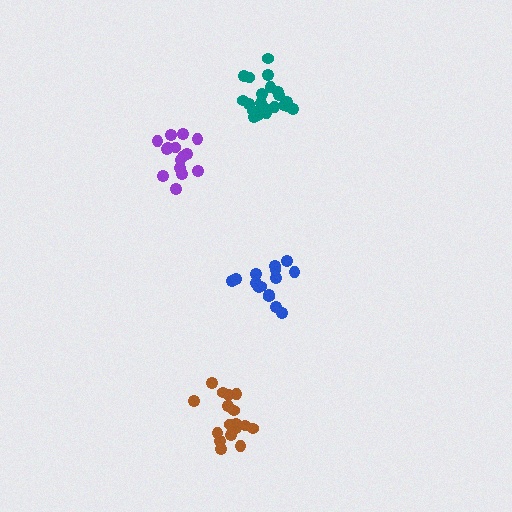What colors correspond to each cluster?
The clusters are colored: purple, brown, teal, blue.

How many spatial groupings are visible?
There are 4 spatial groupings.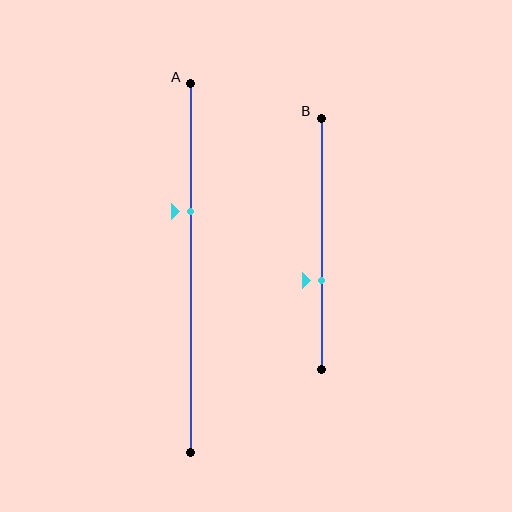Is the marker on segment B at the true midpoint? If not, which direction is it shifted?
No, the marker on segment B is shifted downward by about 15% of the segment length.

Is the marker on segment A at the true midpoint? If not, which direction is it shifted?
No, the marker on segment A is shifted upward by about 15% of the segment length.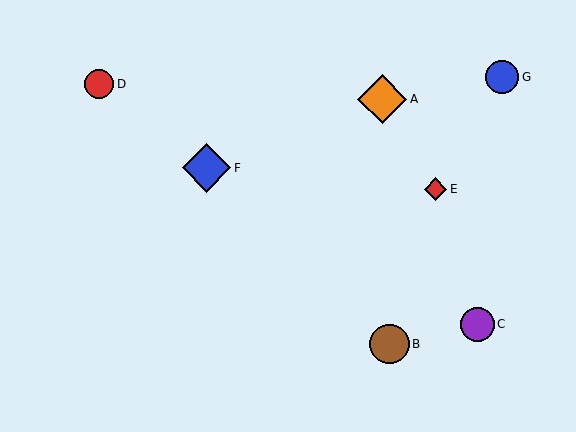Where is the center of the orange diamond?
The center of the orange diamond is at (382, 99).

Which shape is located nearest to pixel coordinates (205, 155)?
The blue diamond (labeled F) at (206, 168) is nearest to that location.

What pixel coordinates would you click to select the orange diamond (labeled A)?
Click at (382, 99) to select the orange diamond A.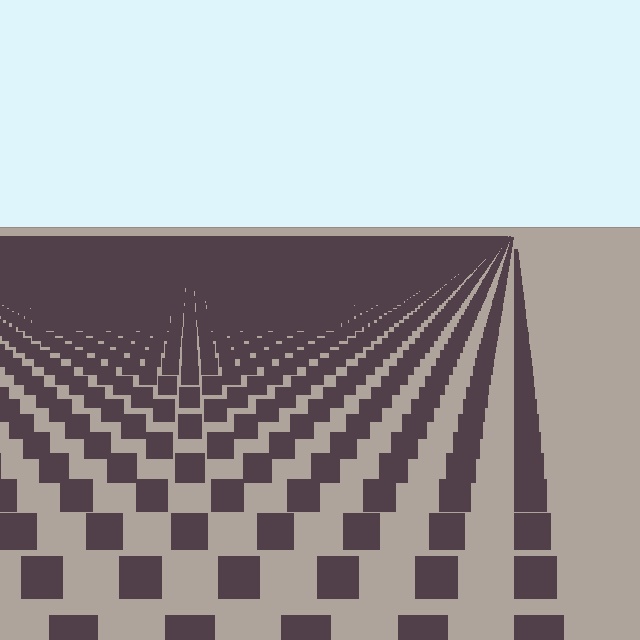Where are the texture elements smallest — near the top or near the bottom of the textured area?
Near the top.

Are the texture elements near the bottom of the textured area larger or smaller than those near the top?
Larger. Near the bottom, elements are closer to the viewer and appear at a bigger on-screen size.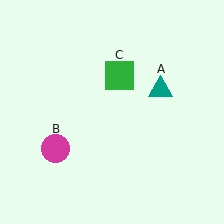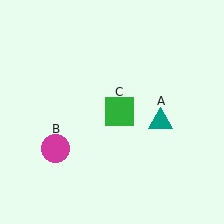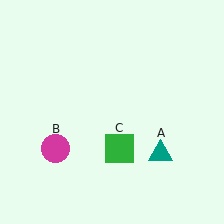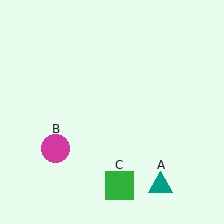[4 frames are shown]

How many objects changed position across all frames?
2 objects changed position: teal triangle (object A), green square (object C).